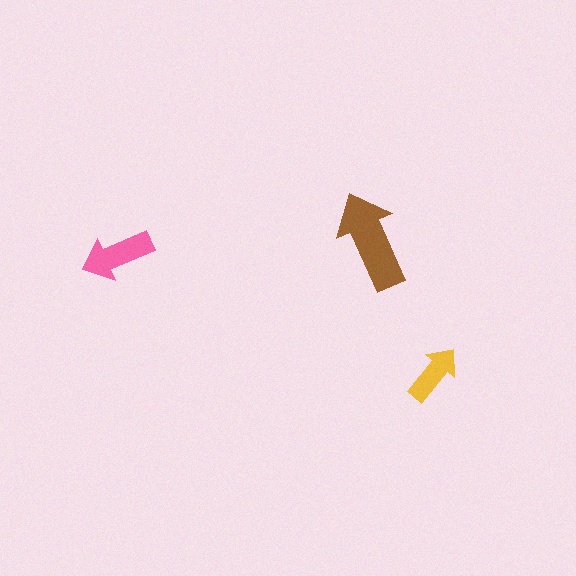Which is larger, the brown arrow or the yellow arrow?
The brown one.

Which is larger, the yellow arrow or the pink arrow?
The pink one.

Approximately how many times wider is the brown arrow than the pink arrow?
About 1.5 times wider.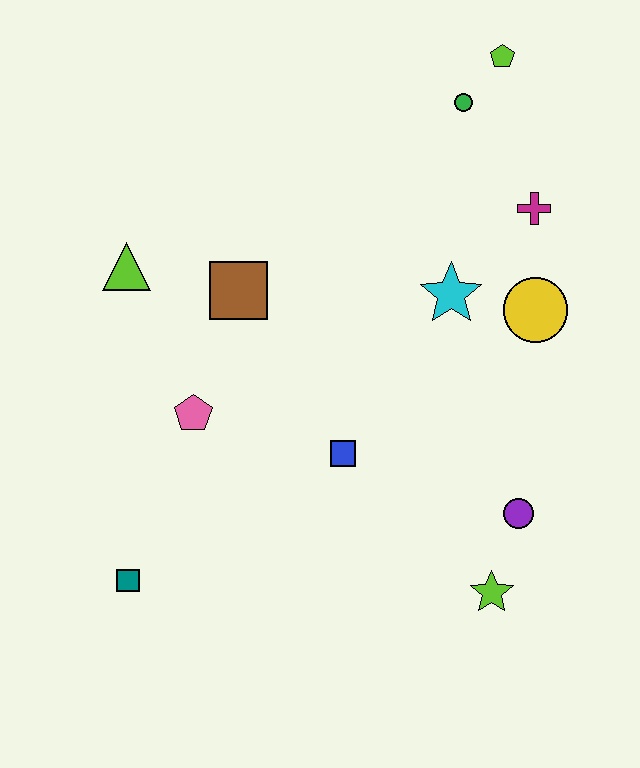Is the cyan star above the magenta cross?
No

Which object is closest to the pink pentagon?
The brown square is closest to the pink pentagon.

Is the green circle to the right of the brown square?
Yes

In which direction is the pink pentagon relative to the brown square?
The pink pentagon is below the brown square.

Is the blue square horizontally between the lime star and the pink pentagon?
Yes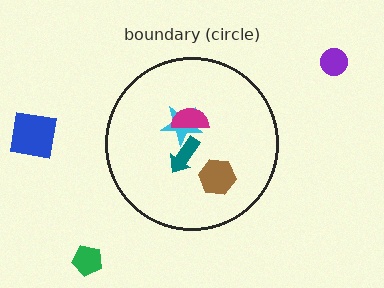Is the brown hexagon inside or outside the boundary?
Inside.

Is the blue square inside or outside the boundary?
Outside.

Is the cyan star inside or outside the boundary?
Inside.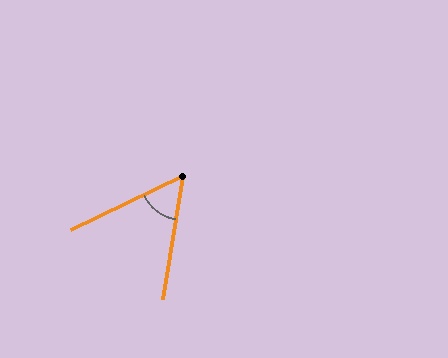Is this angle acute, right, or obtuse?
It is acute.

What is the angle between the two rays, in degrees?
Approximately 55 degrees.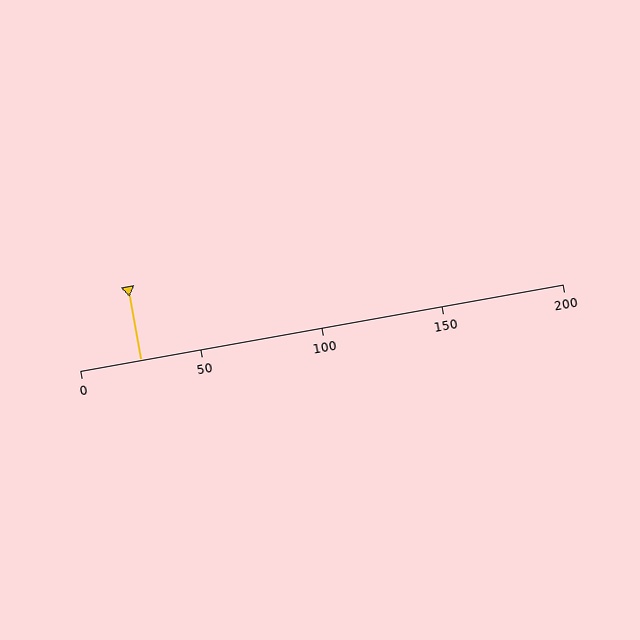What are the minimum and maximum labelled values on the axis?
The axis runs from 0 to 200.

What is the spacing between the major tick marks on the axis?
The major ticks are spaced 50 apart.